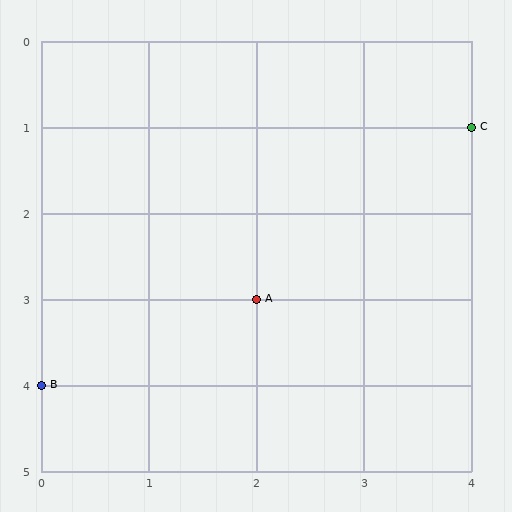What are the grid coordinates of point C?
Point C is at grid coordinates (4, 1).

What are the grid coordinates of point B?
Point B is at grid coordinates (0, 4).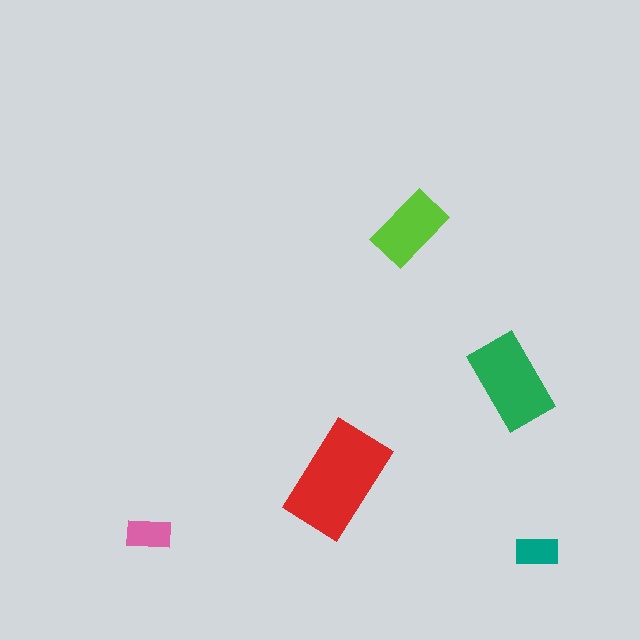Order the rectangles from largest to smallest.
the red one, the green one, the lime one, the pink one, the teal one.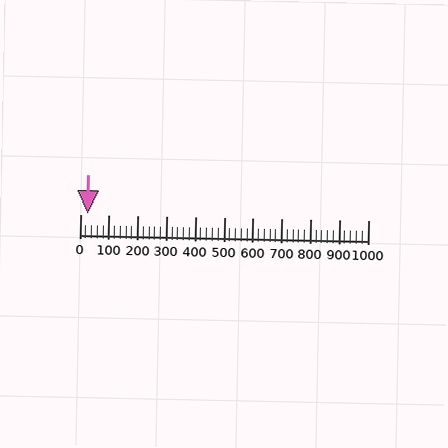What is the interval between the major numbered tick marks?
The major tick marks are spaced 100 units apart.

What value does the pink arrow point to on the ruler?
The pink arrow points to approximately 27.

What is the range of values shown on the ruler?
The ruler shows values from 0 to 1000.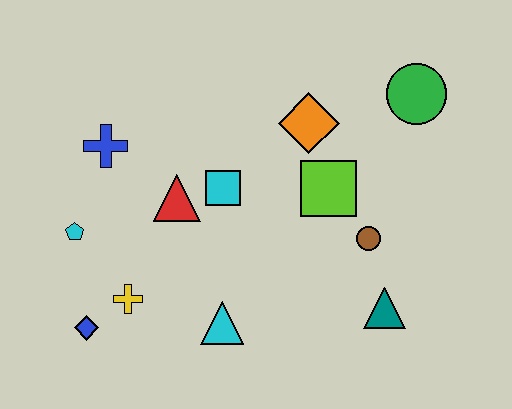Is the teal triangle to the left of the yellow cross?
No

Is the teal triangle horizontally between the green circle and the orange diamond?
Yes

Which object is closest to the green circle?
The orange diamond is closest to the green circle.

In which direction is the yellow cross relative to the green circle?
The yellow cross is to the left of the green circle.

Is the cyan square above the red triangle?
Yes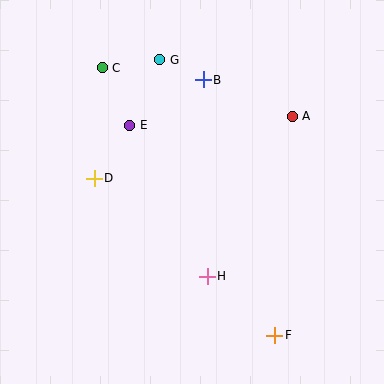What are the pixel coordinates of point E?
Point E is at (129, 125).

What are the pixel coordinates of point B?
Point B is at (203, 80).